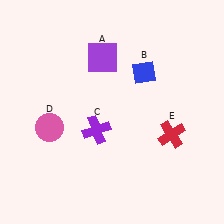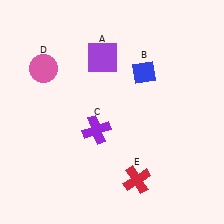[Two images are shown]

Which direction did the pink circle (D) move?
The pink circle (D) moved up.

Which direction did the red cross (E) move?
The red cross (E) moved down.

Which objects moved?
The objects that moved are: the pink circle (D), the red cross (E).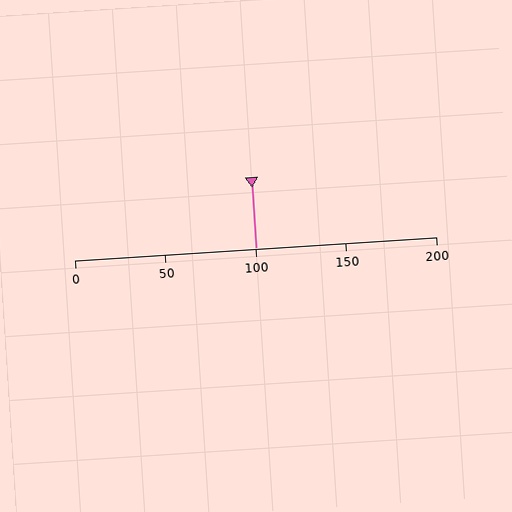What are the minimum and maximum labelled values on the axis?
The axis runs from 0 to 200.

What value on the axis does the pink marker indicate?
The marker indicates approximately 100.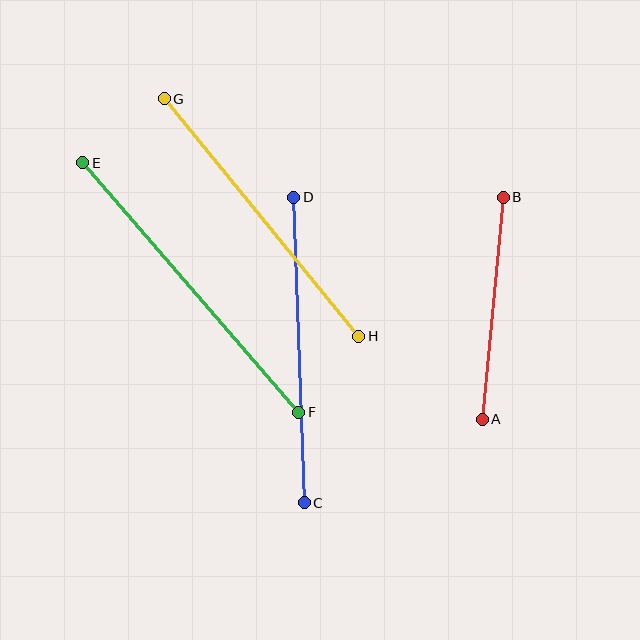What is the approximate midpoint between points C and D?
The midpoint is at approximately (299, 350) pixels.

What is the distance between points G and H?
The distance is approximately 307 pixels.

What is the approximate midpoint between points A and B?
The midpoint is at approximately (493, 308) pixels.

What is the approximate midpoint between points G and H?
The midpoint is at approximately (261, 218) pixels.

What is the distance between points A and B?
The distance is approximately 223 pixels.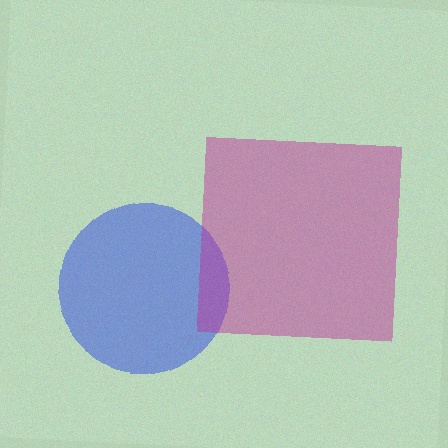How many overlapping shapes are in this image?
There are 2 overlapping shapes in the image.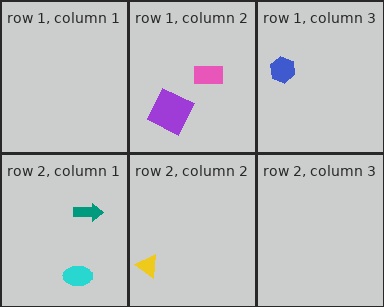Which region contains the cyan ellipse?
The row 2, column 1 region.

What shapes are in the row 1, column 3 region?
The blue hexagon.